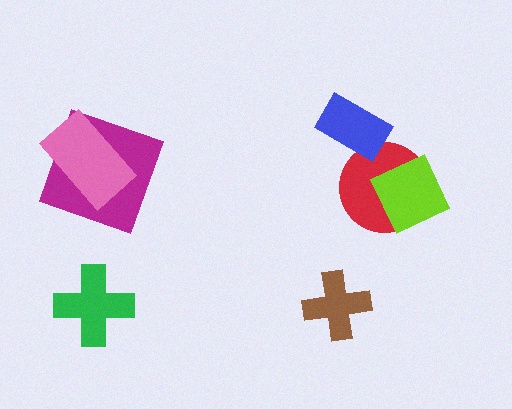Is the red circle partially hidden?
Yes, it is partially covered by another shape.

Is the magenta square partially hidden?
Yes, it is partially covered by another shape.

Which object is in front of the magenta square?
The pink rectangle is in front of the magenta square.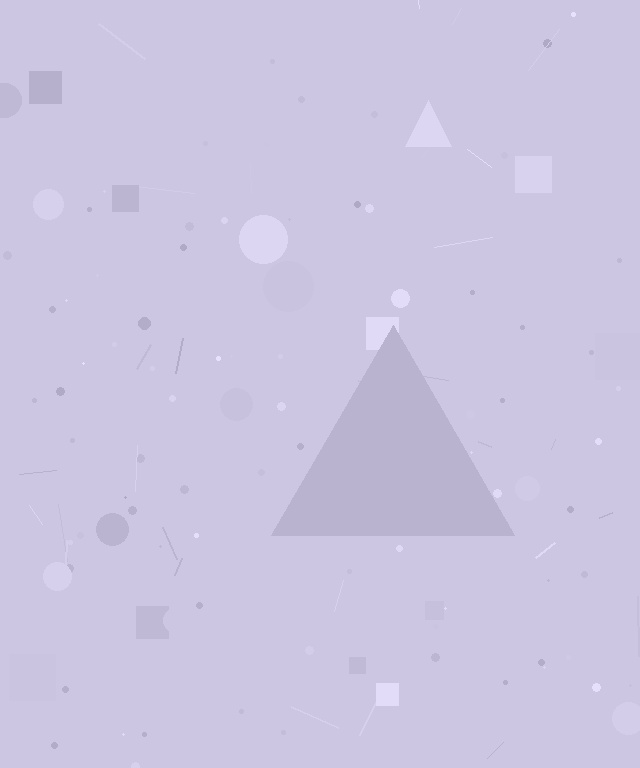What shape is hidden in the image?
A triangle is hidden in the image.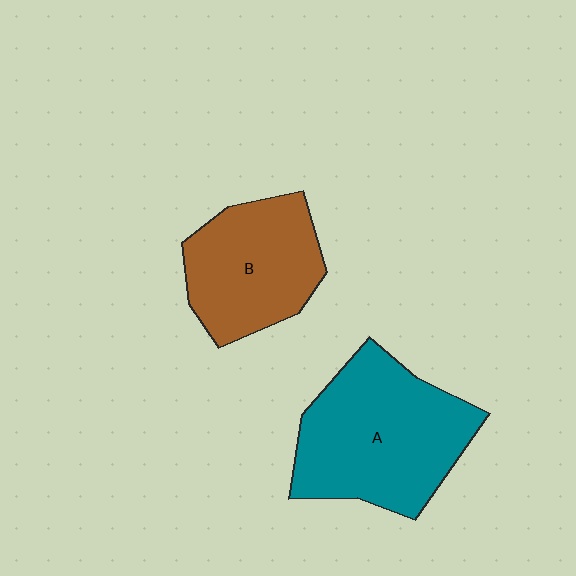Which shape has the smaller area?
Shape B (brown).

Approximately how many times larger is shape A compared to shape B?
Approximately 1.4 times.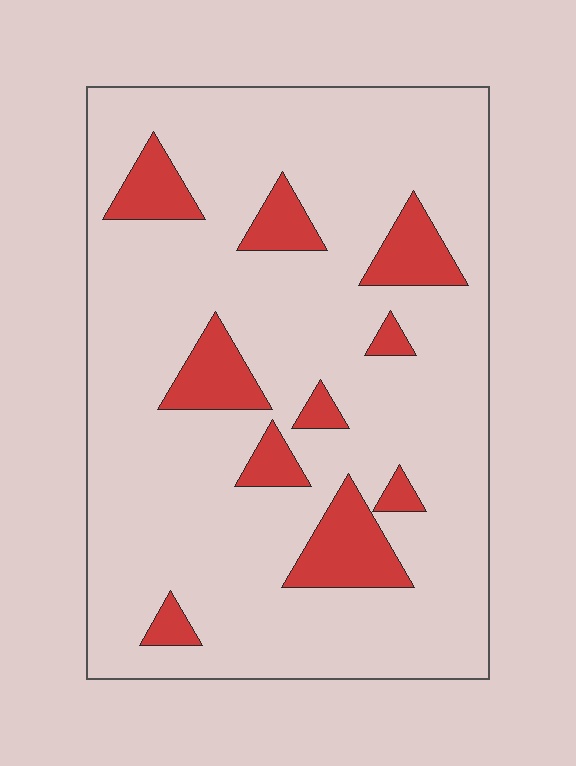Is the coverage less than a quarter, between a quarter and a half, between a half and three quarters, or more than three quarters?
Less than a quarter.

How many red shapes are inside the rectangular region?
10.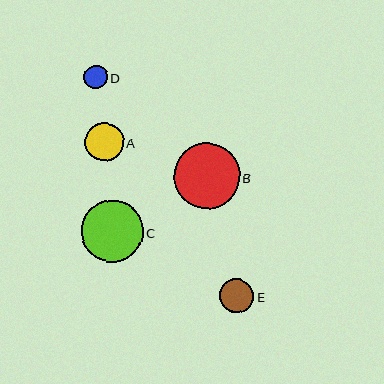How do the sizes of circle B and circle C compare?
Circle B and circle C are approximately the same size.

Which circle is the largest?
Circle B is the largest with a size of approximately 65 pixels.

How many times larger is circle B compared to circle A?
Circle B is approximately 1.7 times the size of circle A.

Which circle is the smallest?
Circle D is the smallest with a size of approximately 23 pixels.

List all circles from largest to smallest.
From largest to smallest: B, C, A, E, D.